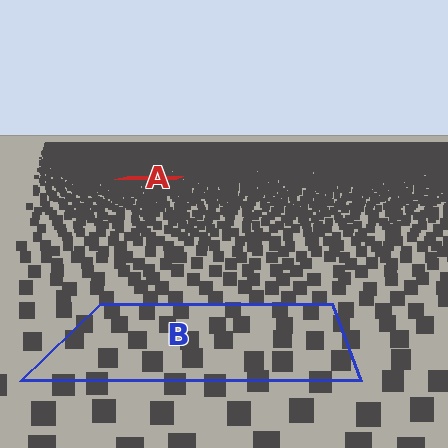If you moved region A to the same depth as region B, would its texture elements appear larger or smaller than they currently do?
They would appear larger. At a closer depth, the same texture elements are projected at a bigger on-screen size.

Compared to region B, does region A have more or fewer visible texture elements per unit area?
Region A has more texture elements per unit area — they are packed more densely because it is farther away.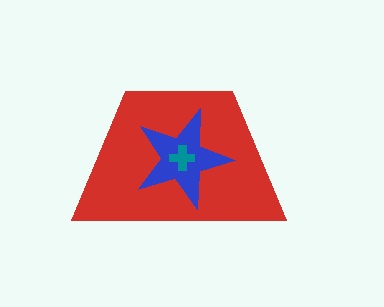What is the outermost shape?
The red trapezoid.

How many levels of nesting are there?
3.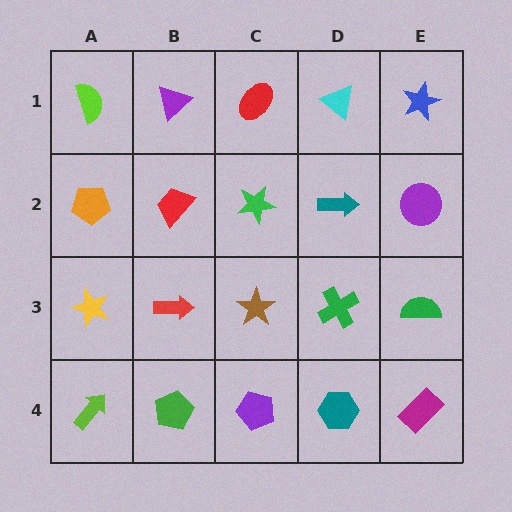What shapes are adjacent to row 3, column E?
A purple circle (row 2, column E), a magenta rectangle (row 4, column E), a green cross (row 3, column D).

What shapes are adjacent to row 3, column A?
An orange pentagon (row 2, column A), a lime arrow (row 4, column A), a red arrow (row 3, column B).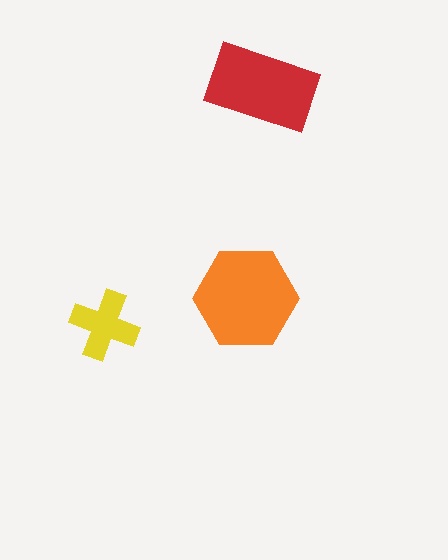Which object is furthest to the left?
The yellow cross is leftmost.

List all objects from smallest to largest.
The yellow cross, the red rectangle, the orange hexagon.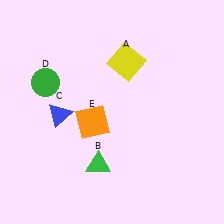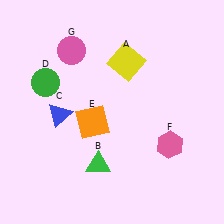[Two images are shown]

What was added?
A pink hexagon (F), a pink circle (G) were added in Image 2.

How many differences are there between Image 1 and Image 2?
There are 2 differences between the two images.